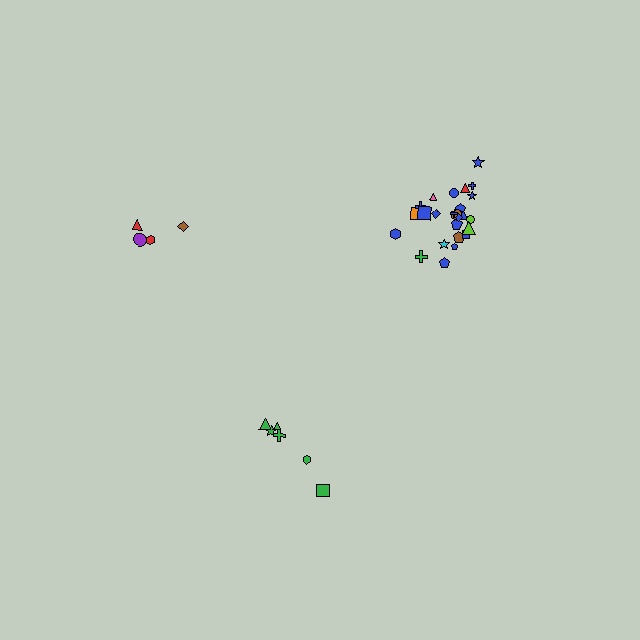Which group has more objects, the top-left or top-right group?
The top-right group.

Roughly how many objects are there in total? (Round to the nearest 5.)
Roughly 35 objects in total.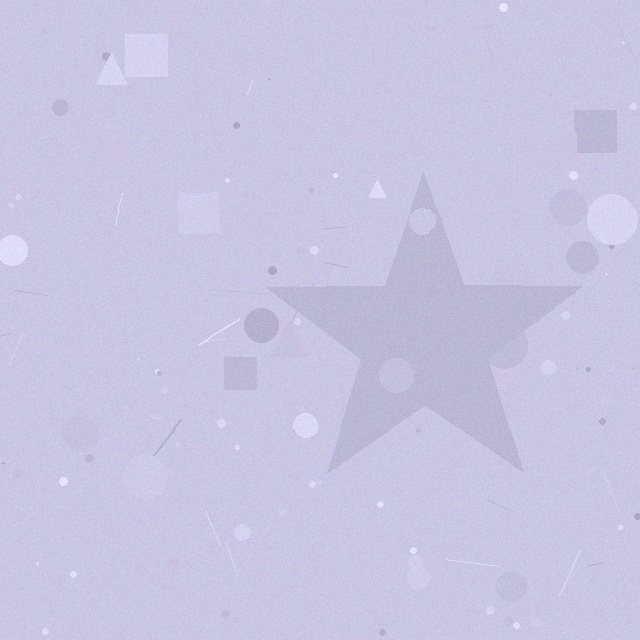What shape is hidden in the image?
A star is hidden in the image.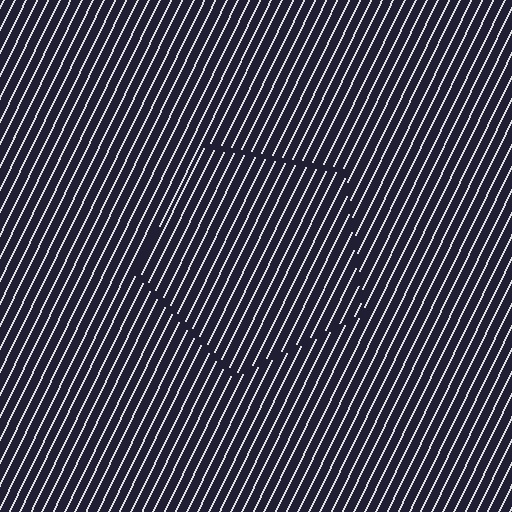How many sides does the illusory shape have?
5 sides — the line-ends trace a pentagon.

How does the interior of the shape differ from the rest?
The interior of the shape contains the same grating, shifted by half a period — the contour is defined by the phase discontinuity where line-ends from the inner and outer gratings abut.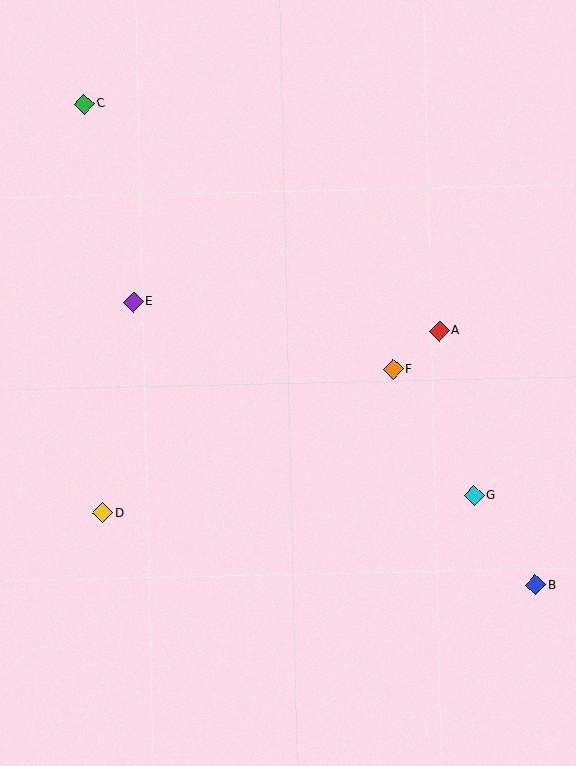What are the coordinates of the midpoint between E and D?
The midpoint between E and D is at (118, 408).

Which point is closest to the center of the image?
Point F at (393, 369) is closest to the center.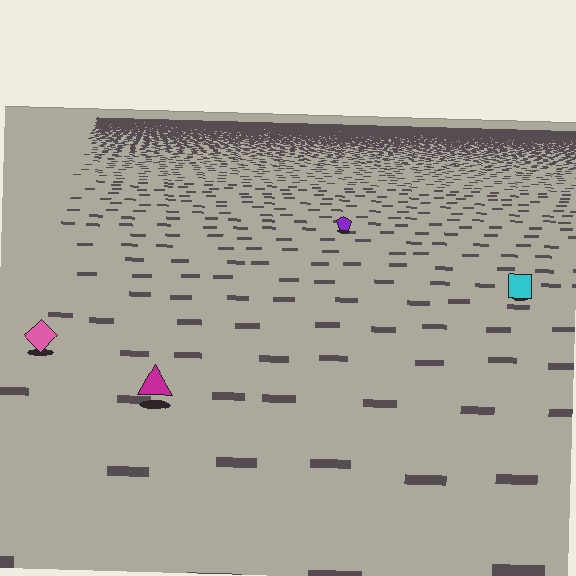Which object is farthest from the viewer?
The purple pentagon is farthest from the viewer. It appears smaller and the ground texture around it is denser.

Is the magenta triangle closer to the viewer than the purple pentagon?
Yes. The magenta triangle is closer — you can tell from the texture gradient: the ground texture is coarser near it.